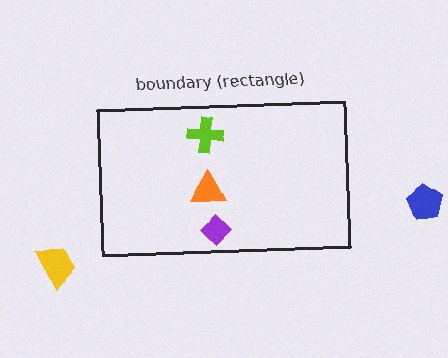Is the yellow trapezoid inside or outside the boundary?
Outside.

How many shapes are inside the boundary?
3 inside, 2 outside.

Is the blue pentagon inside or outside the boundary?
Outside.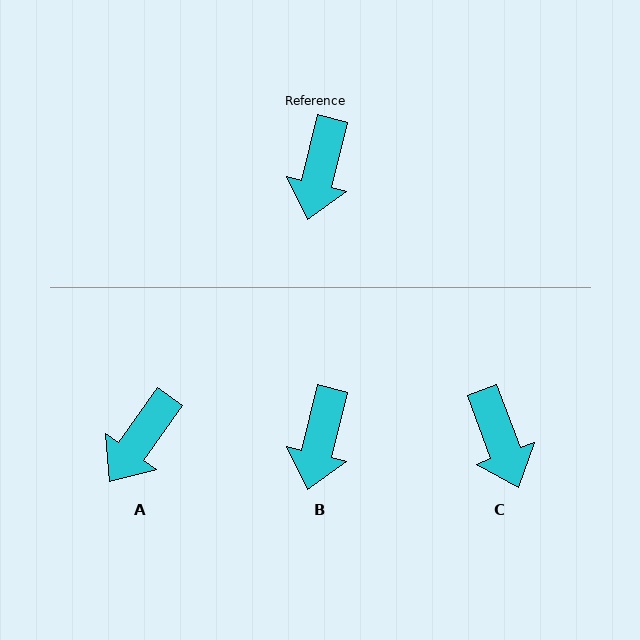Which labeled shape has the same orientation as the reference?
B.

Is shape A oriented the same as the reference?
No, it is off by about 22 degrees.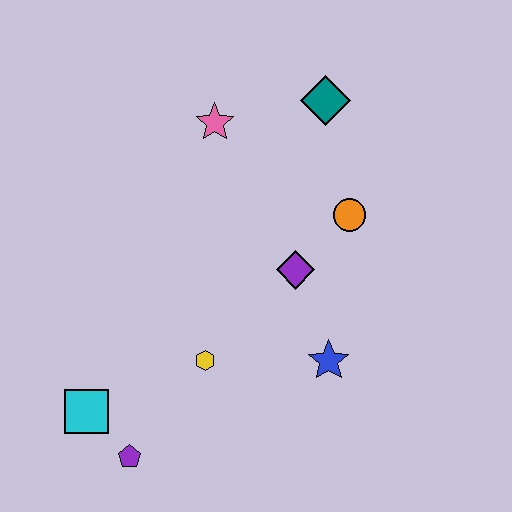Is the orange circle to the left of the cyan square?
No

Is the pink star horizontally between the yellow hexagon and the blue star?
Yes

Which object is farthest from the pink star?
The purple pentagon is farthest from the pink star.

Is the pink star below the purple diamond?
No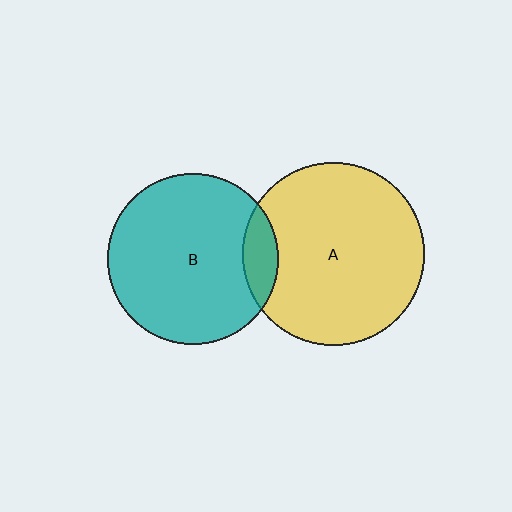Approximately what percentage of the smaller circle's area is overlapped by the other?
Approximately 10%.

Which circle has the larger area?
Circle A (yellow).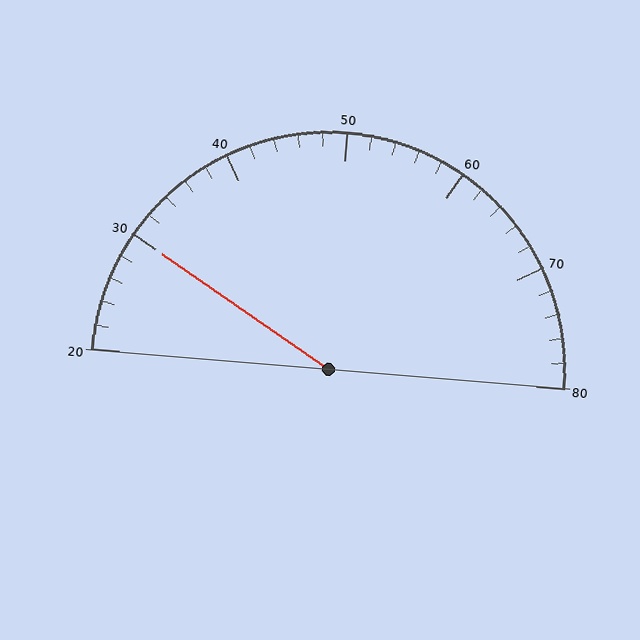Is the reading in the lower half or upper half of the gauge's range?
The reading is in the lower half of the range (20 to 80).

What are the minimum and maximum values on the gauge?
The gauge ranges from 20 to 80.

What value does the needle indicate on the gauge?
The needle indicates approximately 30.